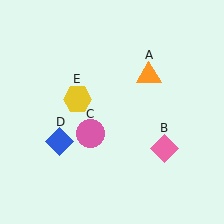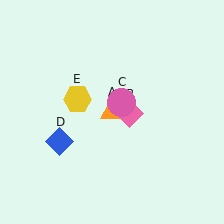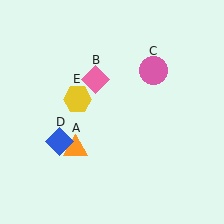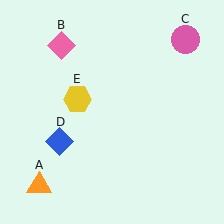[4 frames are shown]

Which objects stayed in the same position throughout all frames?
Blue diamond (object D) and yellow hexagon (object E) remained stationary.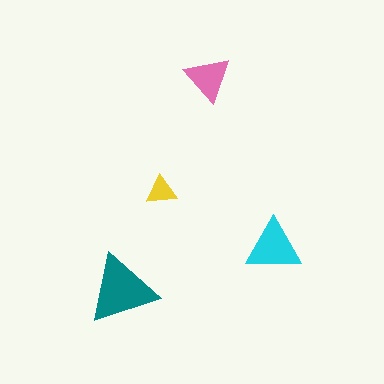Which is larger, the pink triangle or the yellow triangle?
The pink one.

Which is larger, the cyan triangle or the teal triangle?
The teal one.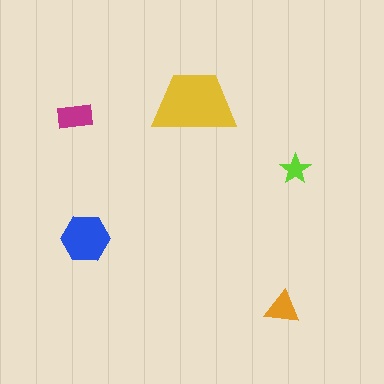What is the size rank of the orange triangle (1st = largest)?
4th.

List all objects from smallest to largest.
The lime star, the orange triangle, the magenta rectangle, the blue hexagon, the yellow trapezoid.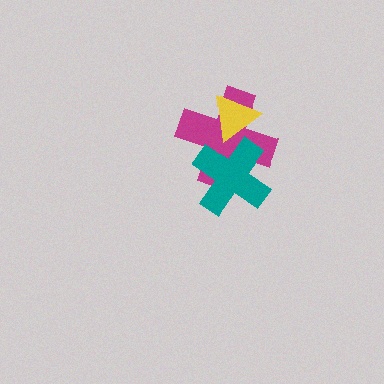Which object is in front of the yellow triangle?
The teal cross is in front of the yellow triangle.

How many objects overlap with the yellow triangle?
2 objects overlap with the yellow triangle.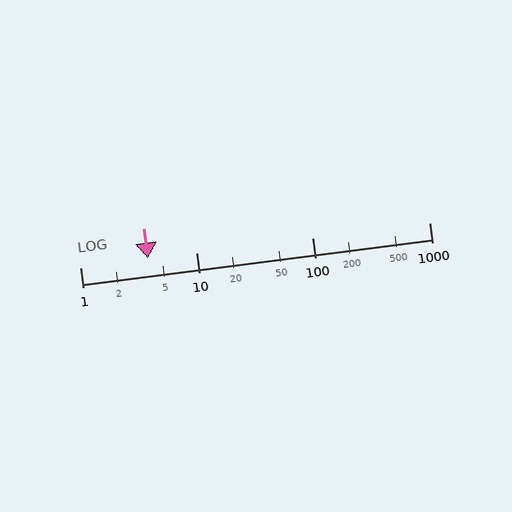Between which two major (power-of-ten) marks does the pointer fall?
The pointer is between 1 and 10.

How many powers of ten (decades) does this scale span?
The scale spans 3 decades, from 1 to 1000.